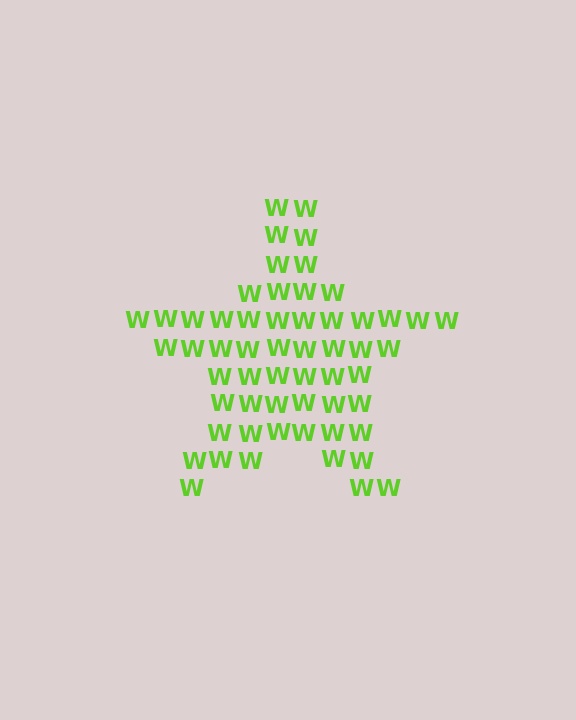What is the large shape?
The large shape is a star.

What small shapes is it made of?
It is made of small letter W's.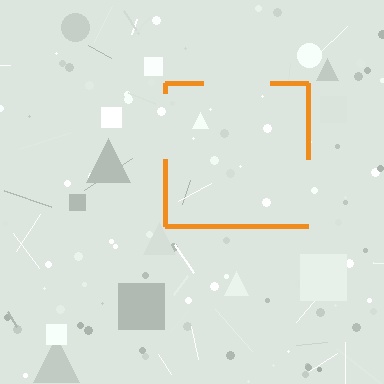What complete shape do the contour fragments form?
The contour fragments form a square.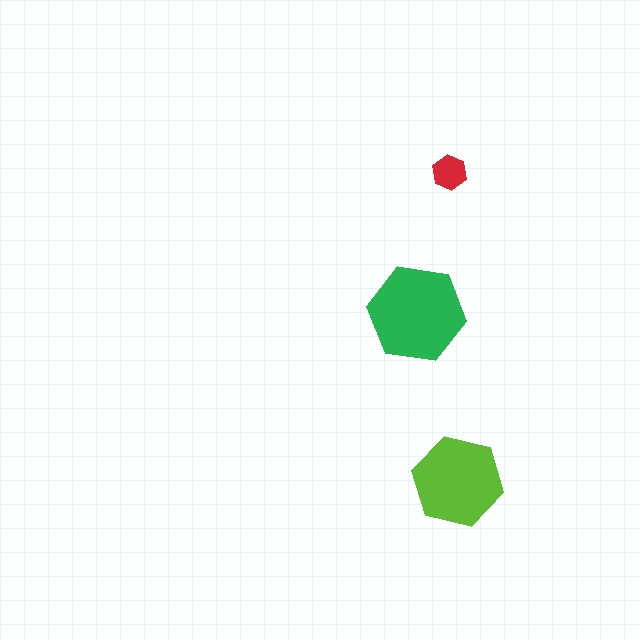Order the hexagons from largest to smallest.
the green one, the lime one, the red one.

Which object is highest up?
The red hexagon is topmost.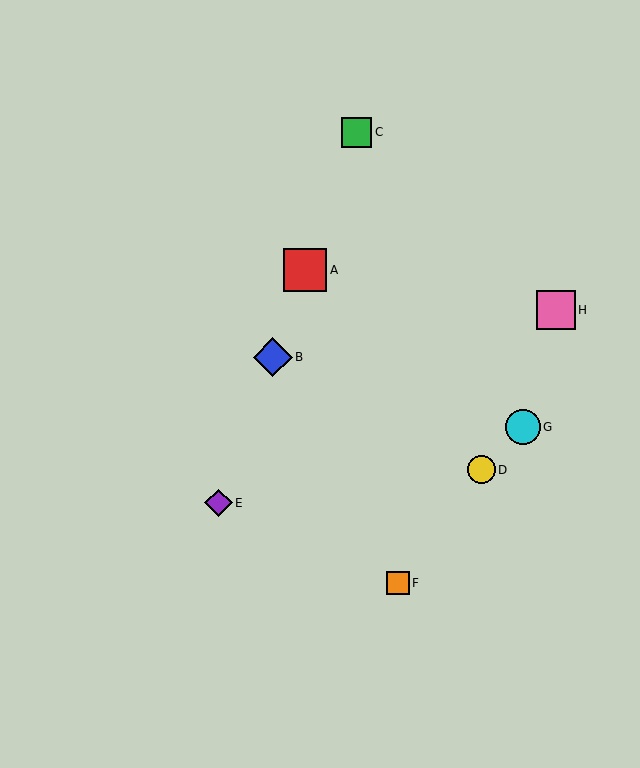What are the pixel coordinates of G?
Object G is at (523, 427).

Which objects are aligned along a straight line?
Objects A, B, C, E are aligned along a straight line.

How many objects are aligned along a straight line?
4 objects (A, B, C, E) are aligned along a straight line.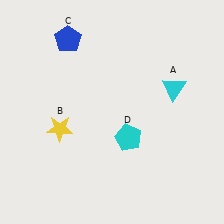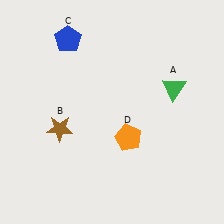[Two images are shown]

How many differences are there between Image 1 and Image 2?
There are 3 differences between the two images.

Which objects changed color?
A changed from cyan to green. B changed from yellow to brown. D changed from cyan to orange.